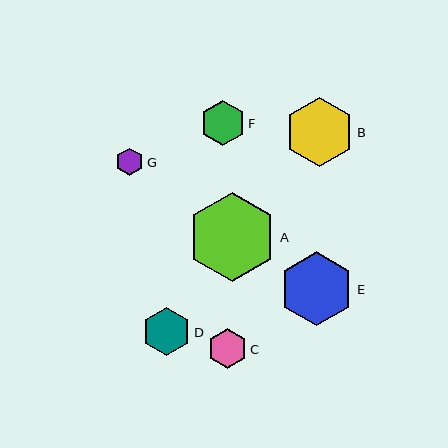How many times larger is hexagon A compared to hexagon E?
Hexagon A is approximately 1.2 times the size of hexagon E.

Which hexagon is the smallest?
Hexagon G is the smallest with a size of approximately 28 pixels.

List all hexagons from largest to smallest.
From largest to smallest: A, E, B, D, F, C, G.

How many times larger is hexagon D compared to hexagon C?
Hexagon D is approximately 1.2 times the size of hexagon C.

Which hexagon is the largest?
Hexagon A is the largest with a size of approximately 89 pixels.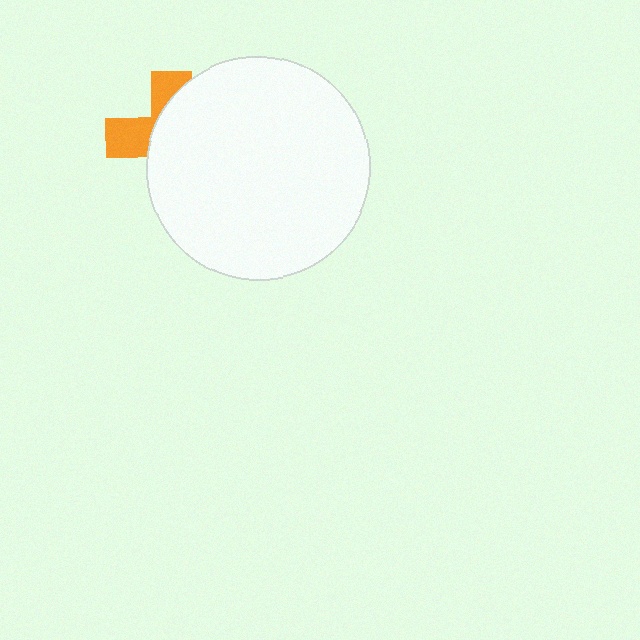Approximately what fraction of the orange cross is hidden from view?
Roughly 67% of the orange cross is hidden behind the white circle.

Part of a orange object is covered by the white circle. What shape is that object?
It is a cross.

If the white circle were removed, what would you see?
You would see the complete orange cross.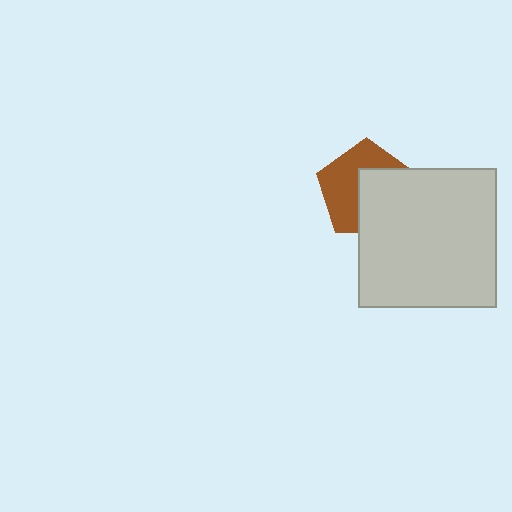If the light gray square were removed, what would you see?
You would see the complete brown pentagon.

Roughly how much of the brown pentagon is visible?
About half of it is visible (roughly 51%).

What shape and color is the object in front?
The object in front is a light gray square.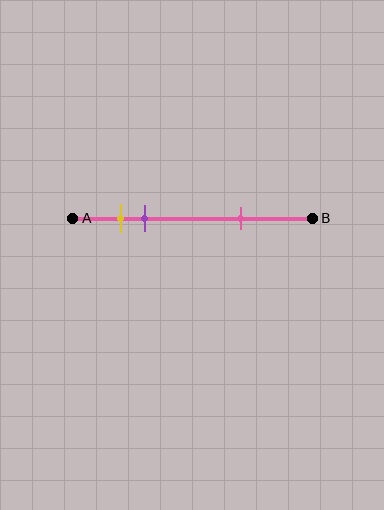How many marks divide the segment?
There are 3 marks dividing the segment.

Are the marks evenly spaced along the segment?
No, the marks are not evenly spaced.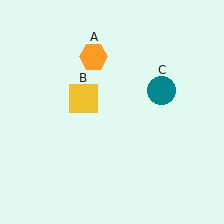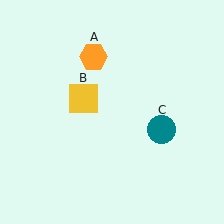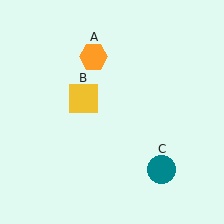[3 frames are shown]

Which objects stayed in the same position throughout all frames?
Orange hexagon (object A) and yellow square (object B) remained stationary.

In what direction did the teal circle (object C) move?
The teal circle (object C) moved down.